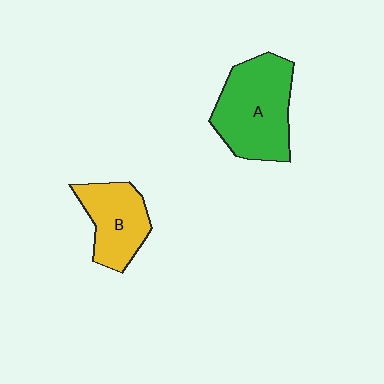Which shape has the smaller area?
Shape B (yellow).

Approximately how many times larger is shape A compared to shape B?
Approximately 1.5 times.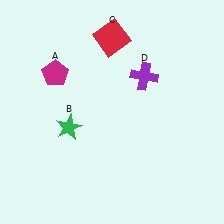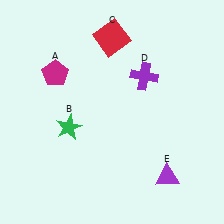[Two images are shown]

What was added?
A purple triangle (E) was added in Image 2.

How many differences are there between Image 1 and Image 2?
There is 1 difference between the two images.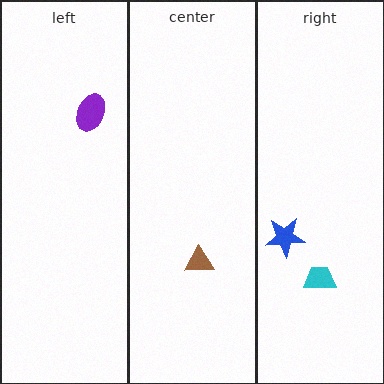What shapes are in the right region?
The cyan trapezoid, the blue star.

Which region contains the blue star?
The right region.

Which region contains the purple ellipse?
The left region.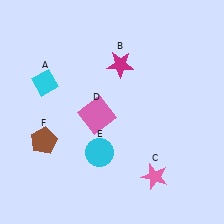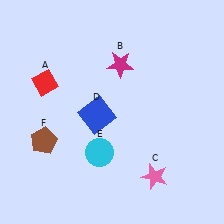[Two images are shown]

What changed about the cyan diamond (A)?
In Image 1, A is cyan. In Image 2, it changed to red.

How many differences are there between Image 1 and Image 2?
There are 2 differences between the two images.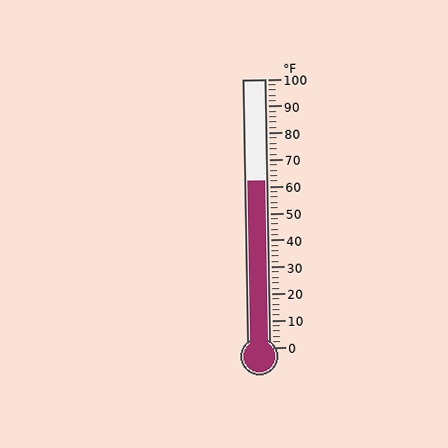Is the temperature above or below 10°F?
The temperature is above 10°F.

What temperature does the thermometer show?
The thermometer shows approximately 62°F.